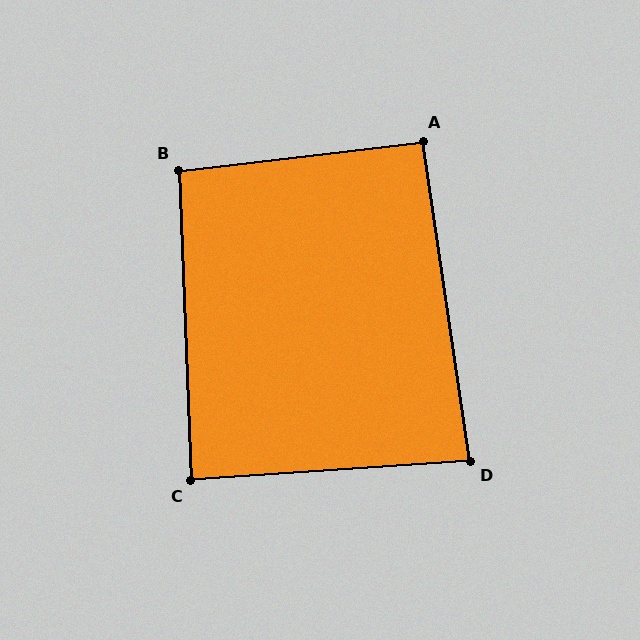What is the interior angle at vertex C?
Approximately 88 degrees (approximately right).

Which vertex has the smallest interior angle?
D, at approximately 86 degrees.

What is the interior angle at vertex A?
Approximately 92 degrees (approximately right).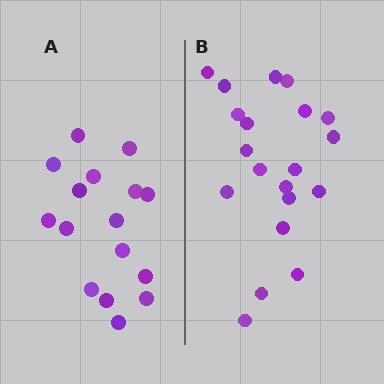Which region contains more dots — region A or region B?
Region B (the right region) has more dots.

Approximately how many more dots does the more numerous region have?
Region B has about 4 more dots than region A.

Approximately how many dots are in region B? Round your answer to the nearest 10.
About 20 dots.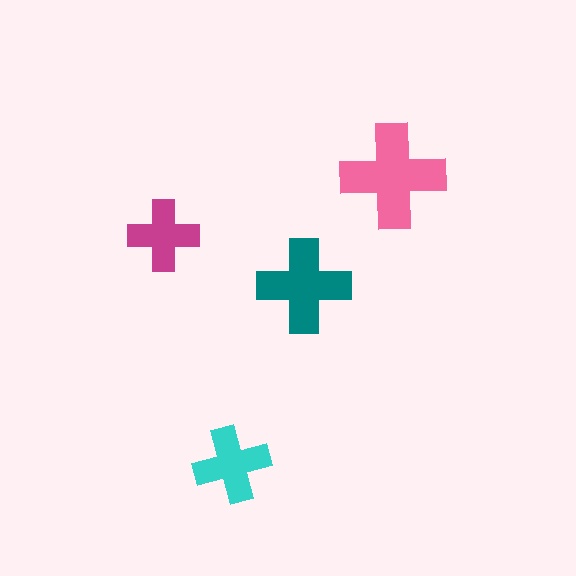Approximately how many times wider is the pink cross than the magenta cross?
About 1.5 times wider.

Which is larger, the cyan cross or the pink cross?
The pink one.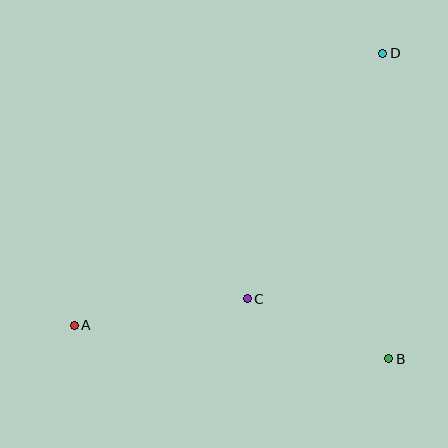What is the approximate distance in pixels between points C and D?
The distance between C and D is approximately 281 pixels.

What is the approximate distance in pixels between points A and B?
The distance between A and B is approximately 317 pixels.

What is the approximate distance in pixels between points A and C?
The distance between A and C is approximately 175 pixels.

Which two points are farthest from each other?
Points A and D are farthest from each other.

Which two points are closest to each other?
Points B and C are closest to each other.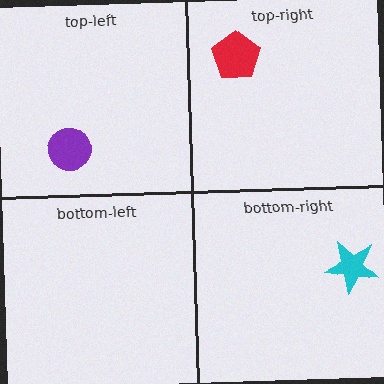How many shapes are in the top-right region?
1.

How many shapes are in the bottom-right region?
1.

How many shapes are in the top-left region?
1.